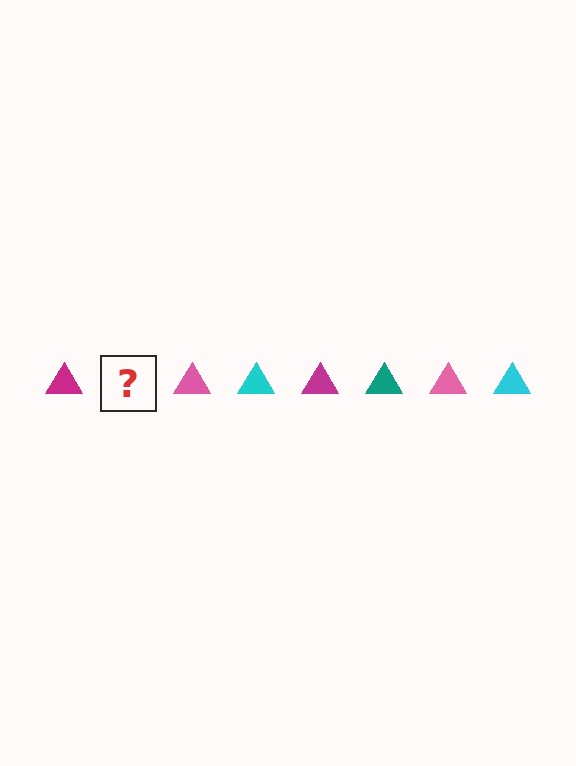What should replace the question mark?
The question mark should be replaced with a teal triangle.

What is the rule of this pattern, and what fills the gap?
The rule is that the pattern cycles through magenta, teal, pink, cyan triangles. The gap should be filled with a teal triangle.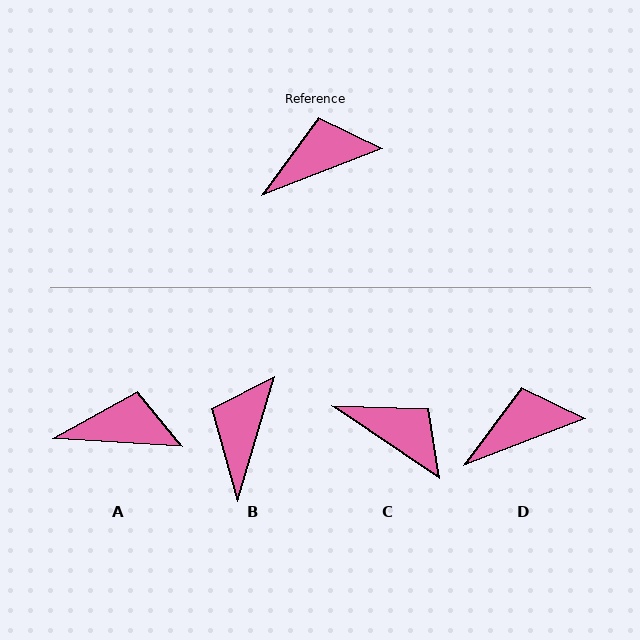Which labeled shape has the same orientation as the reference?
D.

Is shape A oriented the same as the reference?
No, it is off by about 25 degrees.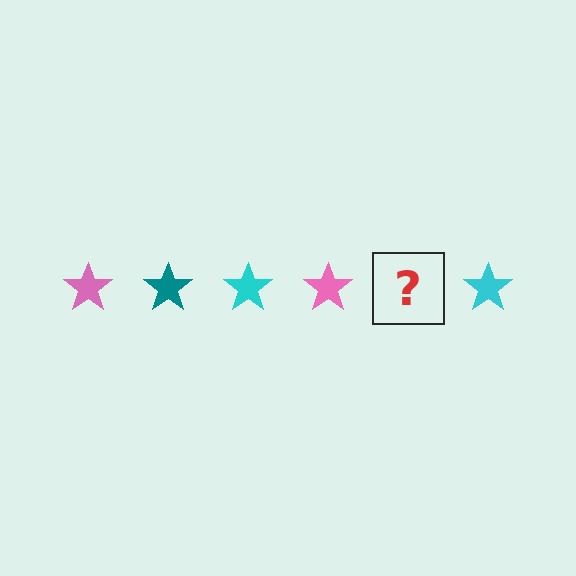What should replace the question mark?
The question mark should be replaced with a teal star.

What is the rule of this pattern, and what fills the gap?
The rule is that the pattern cycles through pink, teal, cyan stars. The gap should be filled with a teal star.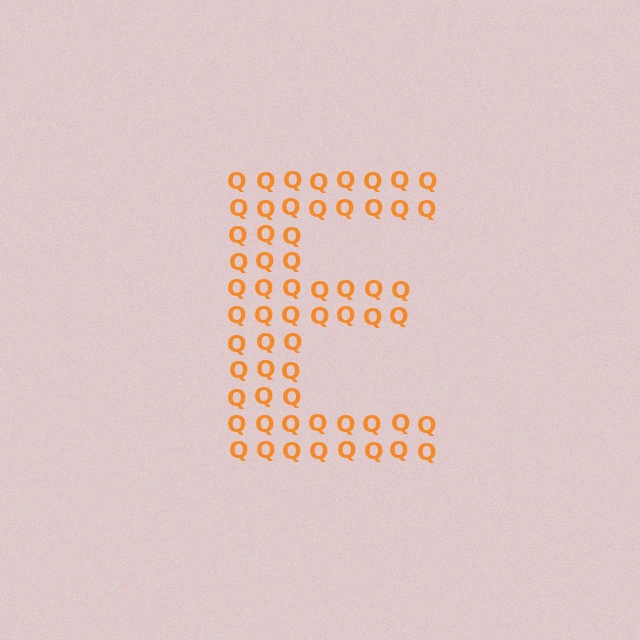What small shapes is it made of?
It is made of small letter Q's.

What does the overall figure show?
The overall figure shows the letter E.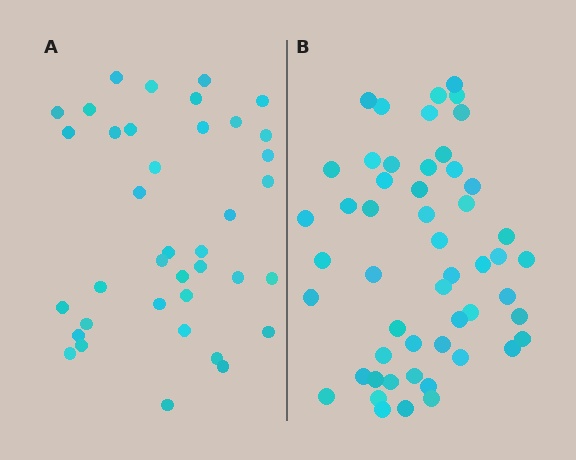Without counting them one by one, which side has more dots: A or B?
Region B (the right region) has more dots.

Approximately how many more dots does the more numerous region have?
Region B has approximately 15 more dots than region A.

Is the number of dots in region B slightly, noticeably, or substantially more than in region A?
Region B has noticeably more, but not dramatically so. The ratio is roughly 1.4 to 1.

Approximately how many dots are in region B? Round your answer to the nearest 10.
About 50 dots. (The exact count is 52, which rounds to 50.)